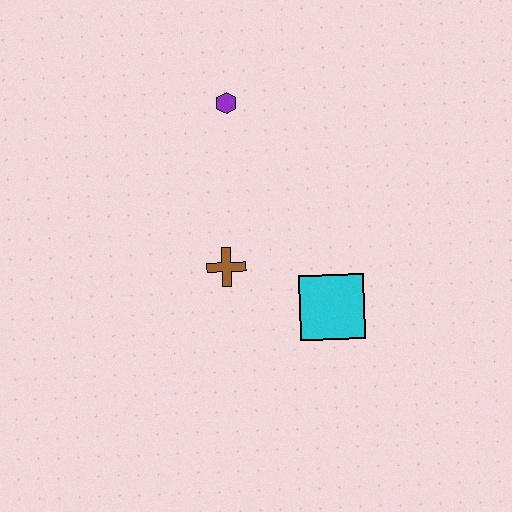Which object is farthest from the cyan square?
The purple hexagon is farthest from the cyan square.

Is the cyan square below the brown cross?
Yes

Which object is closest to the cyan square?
The brown cross is closest to the cyan square.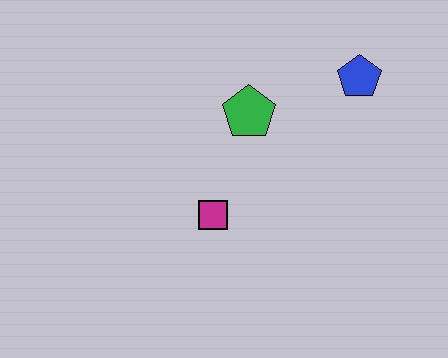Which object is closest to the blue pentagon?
The green pentagon is closest to the blue pentagon.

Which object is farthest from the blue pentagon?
The magenta square is farthest from the blue pentagon.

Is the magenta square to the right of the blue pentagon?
No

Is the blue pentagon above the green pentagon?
Yes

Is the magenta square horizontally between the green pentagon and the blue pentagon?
No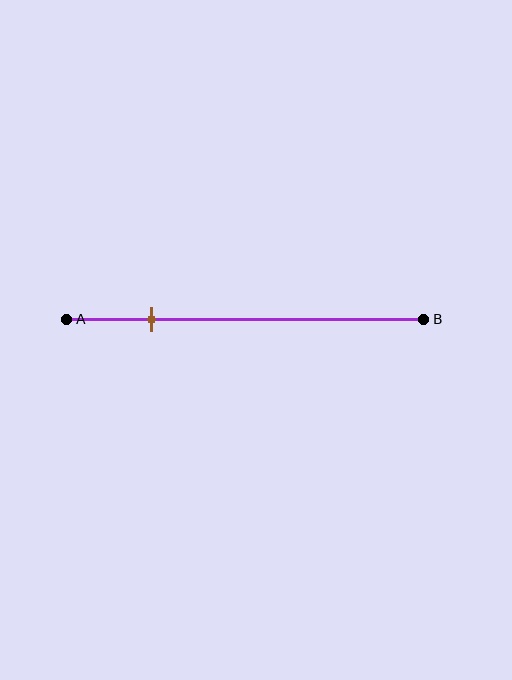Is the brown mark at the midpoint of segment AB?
No, the mark is at about 25% from A, not at the 50% midpoint.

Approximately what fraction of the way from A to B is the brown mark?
The brown mark is approximately 25% of the way from A to B.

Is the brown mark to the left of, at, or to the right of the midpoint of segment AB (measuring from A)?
The brown mark is to the left of the midpoint of segment AB.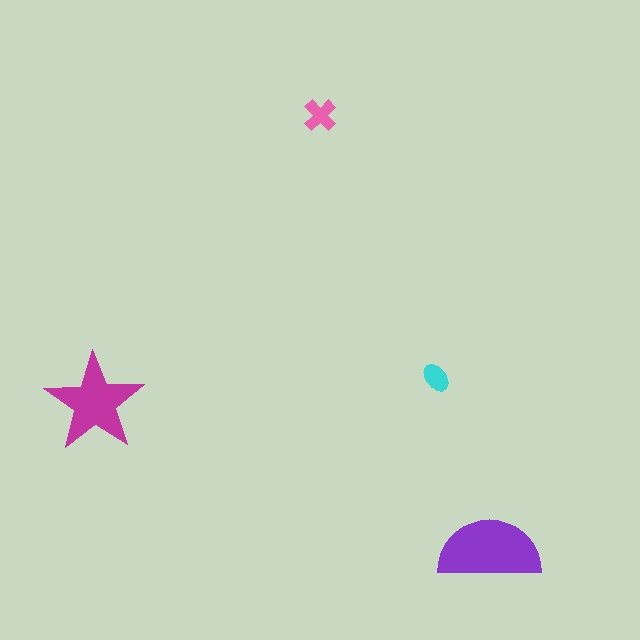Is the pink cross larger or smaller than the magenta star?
Smaller.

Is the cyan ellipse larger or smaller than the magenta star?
Smaller.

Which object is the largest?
The purple semicircle.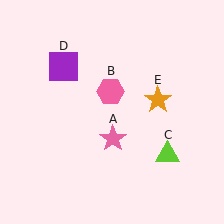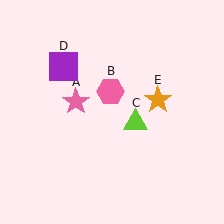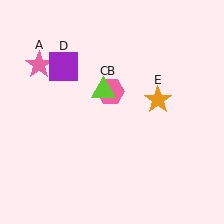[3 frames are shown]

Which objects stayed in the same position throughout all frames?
Pink hexagon (object B) and purple square (object D) and orange star (object E) remained stationary.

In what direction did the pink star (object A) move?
The pink star (object A) moved up and to the left.